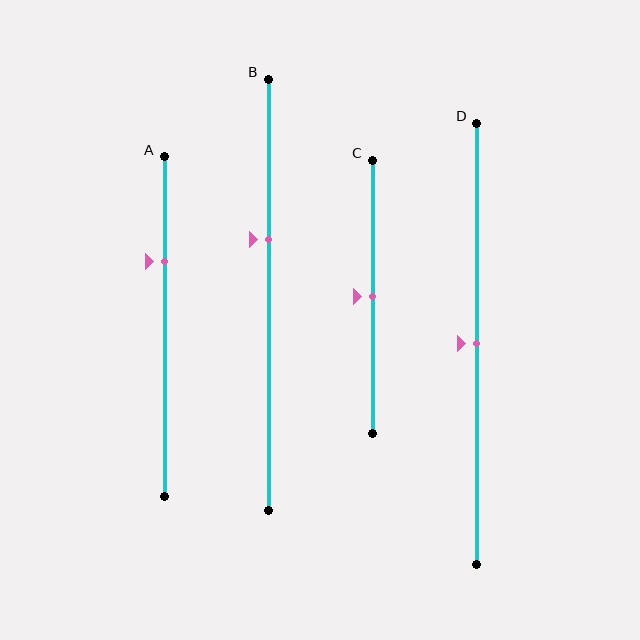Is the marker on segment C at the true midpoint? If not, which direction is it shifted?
Yes, the marker on segment C is at the true midpoint.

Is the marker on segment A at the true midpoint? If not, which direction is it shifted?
No, the marker on segment A is shifted upward by about 19% of the segment length.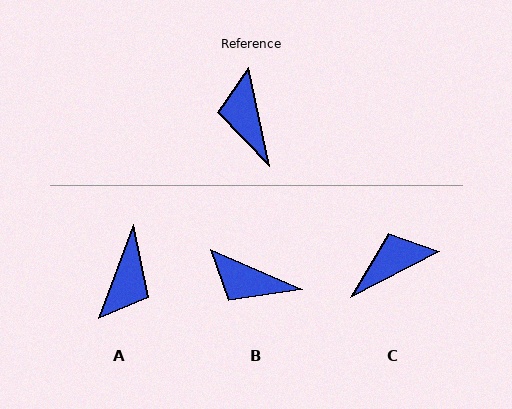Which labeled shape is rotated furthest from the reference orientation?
A, about 148 degrees away.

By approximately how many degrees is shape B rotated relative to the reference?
Approximately 54 degrees counter-clockwise.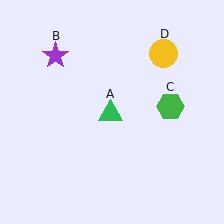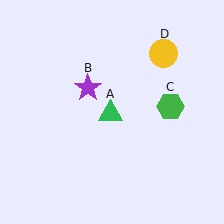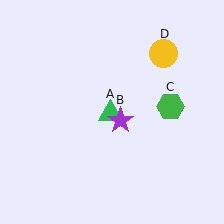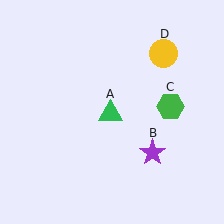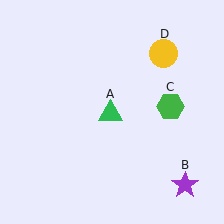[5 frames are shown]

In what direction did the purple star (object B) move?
The purple star (object B) moved down and to the right.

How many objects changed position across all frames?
1 object changed position: purple star (object B).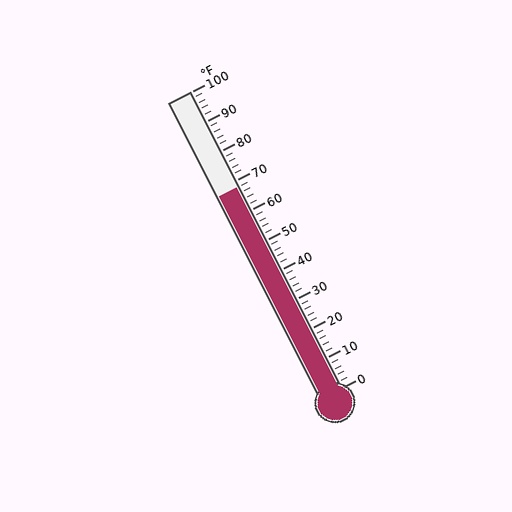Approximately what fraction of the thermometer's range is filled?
The thermometer is filled to approximately 70% of its range.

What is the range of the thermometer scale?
The thermometer scale ranges from 0°F to 100°F.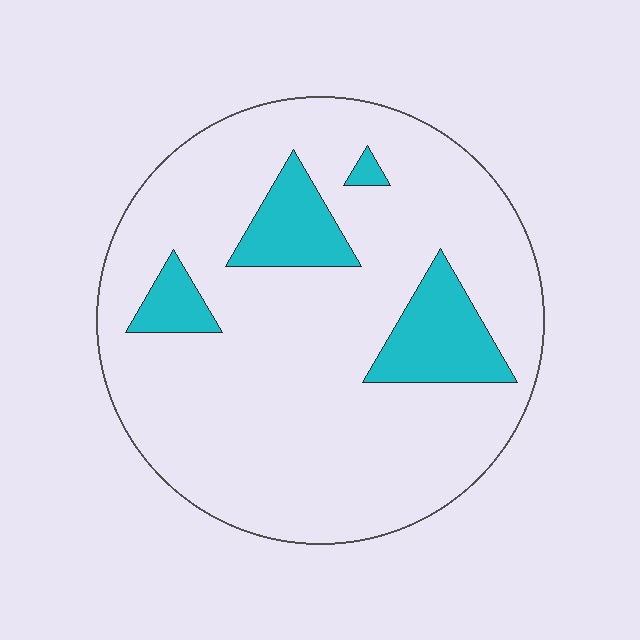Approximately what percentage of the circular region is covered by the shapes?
Approximately 15%.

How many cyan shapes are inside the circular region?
4.